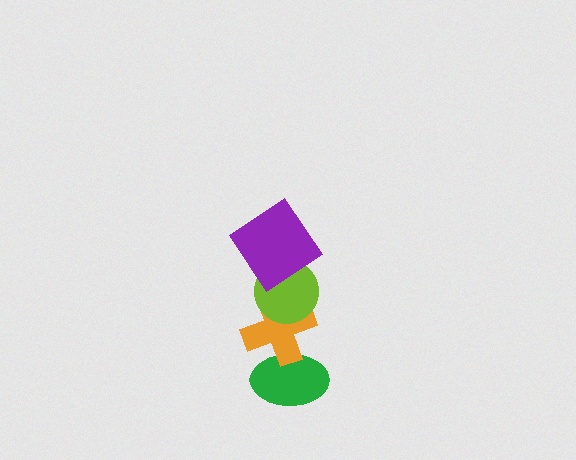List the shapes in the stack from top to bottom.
From top to bottom: the purple diamond, the lime circle, the orange cross, the green ellipse.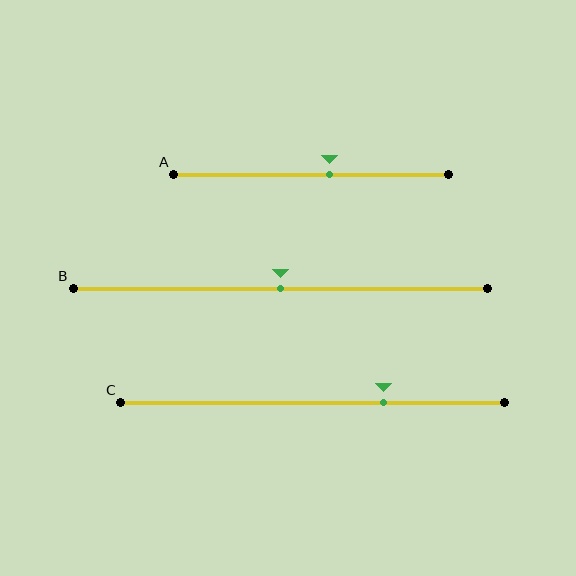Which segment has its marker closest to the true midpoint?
Segment B has its marker closest to the true midpoint.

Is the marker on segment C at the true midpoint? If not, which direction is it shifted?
No, the marker on segment C is shifted to the right by about 18% of the segment length.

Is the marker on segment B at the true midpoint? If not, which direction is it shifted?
Yes, the marker on segment B is at the true midpoint.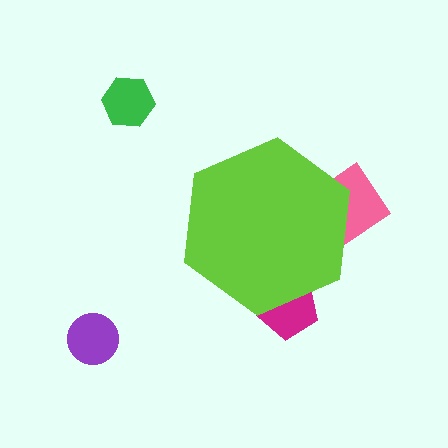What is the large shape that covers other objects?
A lime hexagon.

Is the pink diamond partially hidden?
Yes, the pink diamond is partially hidden behind the lime hexagon.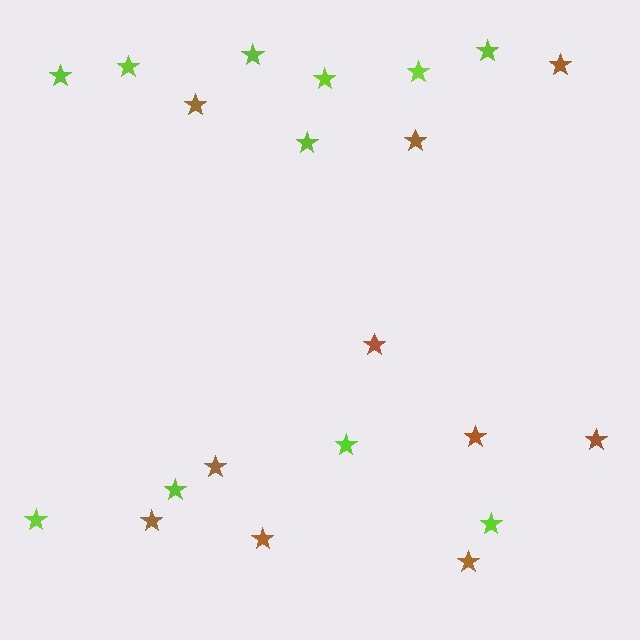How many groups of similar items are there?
There are 2 groups: one group of brown stars (10) and one group of lime stars (11).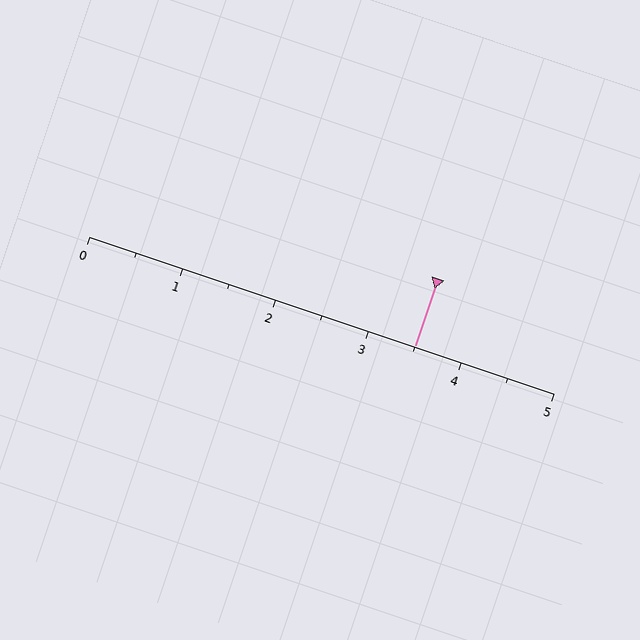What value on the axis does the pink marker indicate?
The marker indicates approximately 3.5.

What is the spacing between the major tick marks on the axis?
The major ticks are spaced 1 apart.